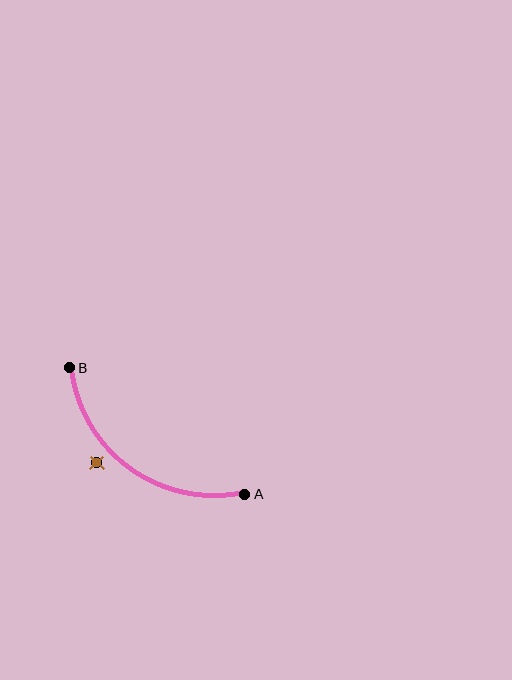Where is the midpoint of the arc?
The arc midpoint is the point on the curve farthest from the straight line joining A and B. It sits below and to the left of that line.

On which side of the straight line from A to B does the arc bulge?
The arc bulges below and to the left of the straight line connecting A and B.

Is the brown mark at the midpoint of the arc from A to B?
No — the brown mark does not lie on the arc at all. It sits slightly outside the curve.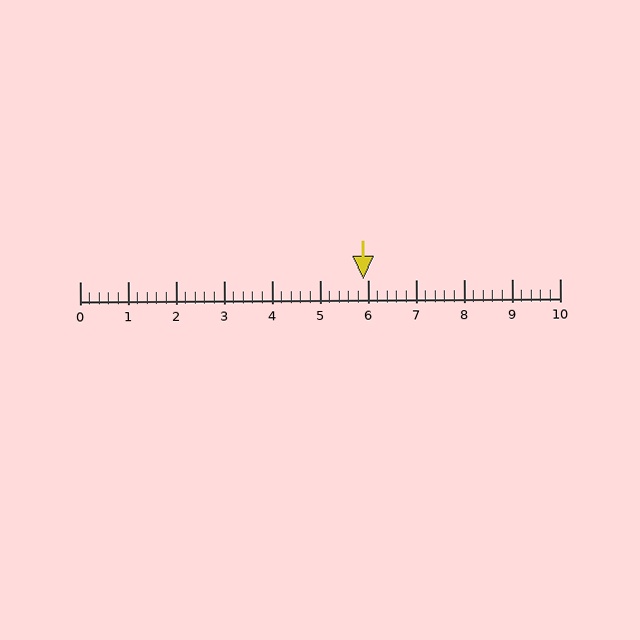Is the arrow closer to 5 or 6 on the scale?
The arrow is closer to 6.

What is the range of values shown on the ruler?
The ruler shows values from 0 to 10.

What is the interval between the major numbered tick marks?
The major tick marks are spaced 1 units apart.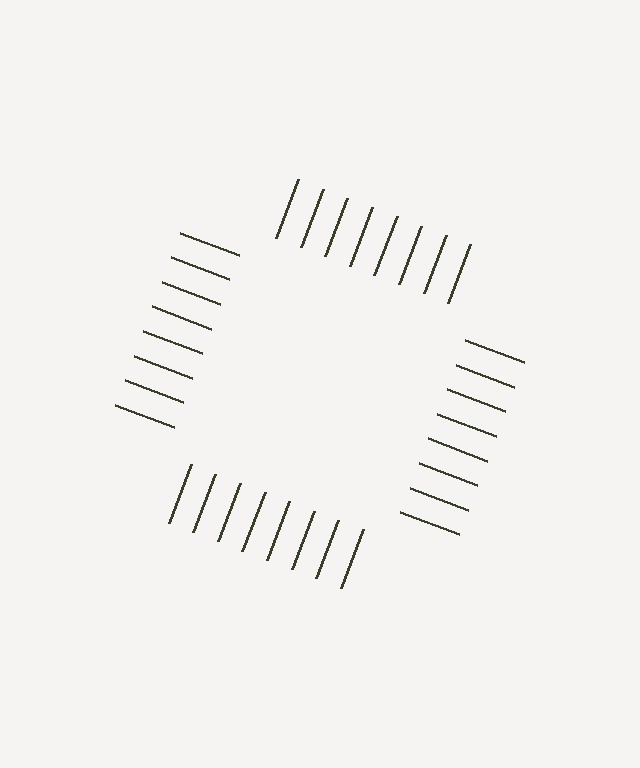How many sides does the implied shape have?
4 sides — the line-ends trace a square.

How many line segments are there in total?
32 — 8 along each of the 4 edges.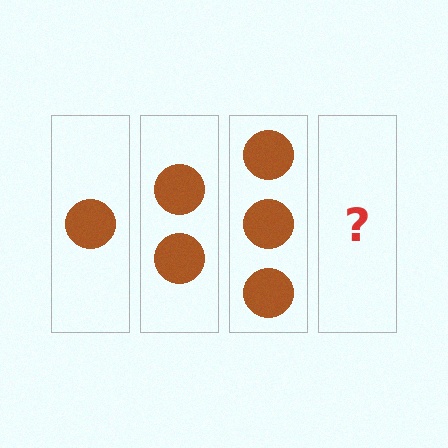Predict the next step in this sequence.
The next step is 4 circles.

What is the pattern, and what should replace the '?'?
The pattern is that each step adds one more circle. The '?' should be 4 circles.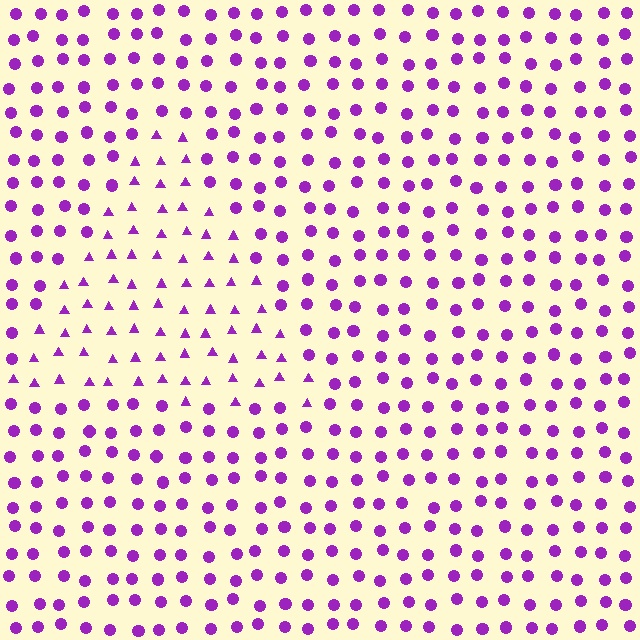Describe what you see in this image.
The image is filled with small purple elements arranged in a uniform grid. A triangle-shaped region contains triangles, while the surrounding area contains circles. The boundary is defined purely by the change in element shape.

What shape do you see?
I see a triangle.